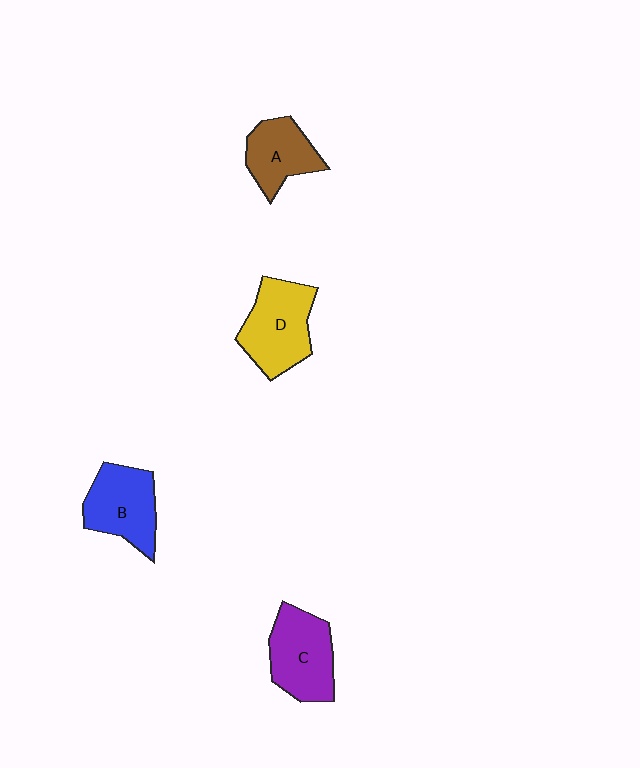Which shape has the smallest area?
Shape A (brown).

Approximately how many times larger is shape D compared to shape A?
Approximately 1.4 times.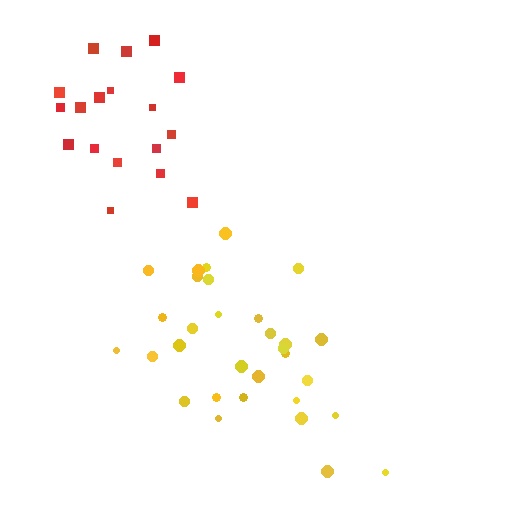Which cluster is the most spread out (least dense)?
Red.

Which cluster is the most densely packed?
Yellow.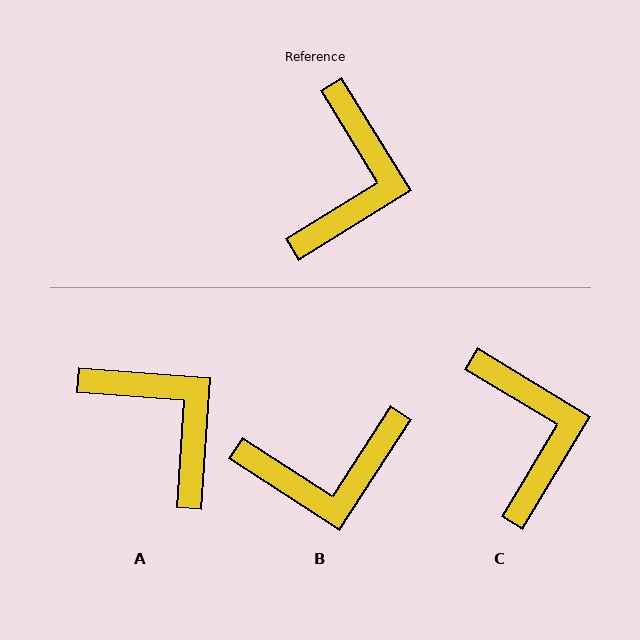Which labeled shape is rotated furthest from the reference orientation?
B, about 65 degrees away.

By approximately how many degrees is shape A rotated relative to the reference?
Approximately 54 degrees counter-clockwise.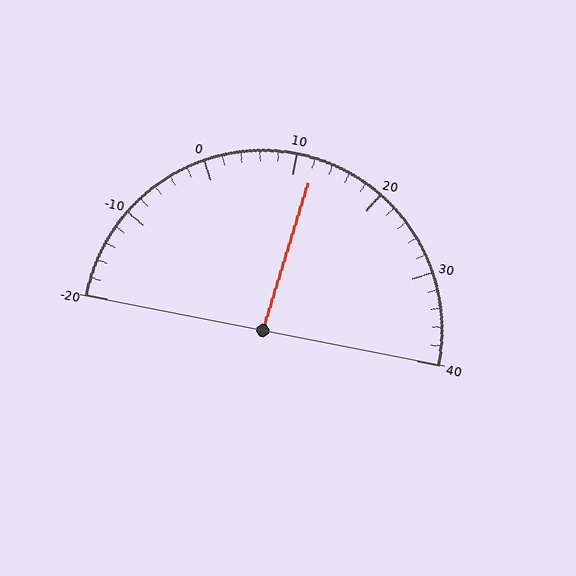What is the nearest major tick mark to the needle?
The nearest major tick mark is 10.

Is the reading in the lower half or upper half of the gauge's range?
The reading is in the upper half of the range (-20 to 40).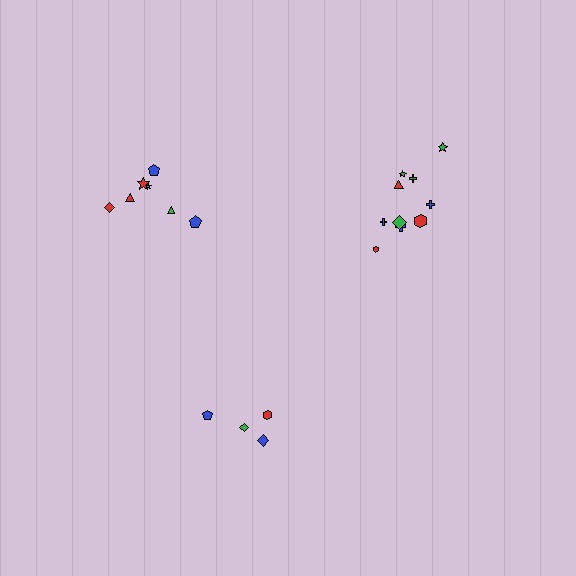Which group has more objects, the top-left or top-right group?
The top-right group.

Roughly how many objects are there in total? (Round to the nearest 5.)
Roughly 20 objects in total.